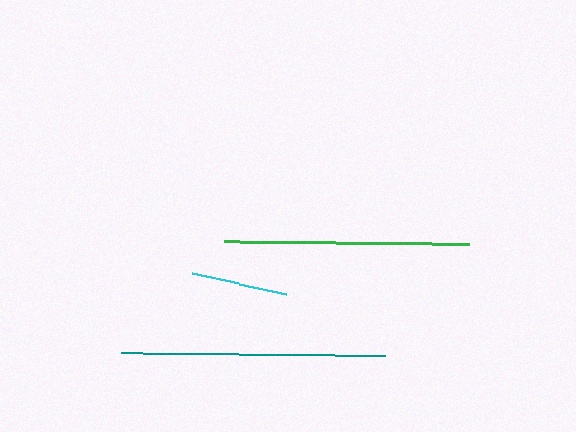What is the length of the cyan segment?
The cyan segment is approximately 97 pixels long.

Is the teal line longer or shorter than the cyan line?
The teal line is longer than the cyan line.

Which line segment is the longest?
The teal line is the longest at approximately 264 pixels.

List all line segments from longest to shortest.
From longest to shortest: teal, green, cyan.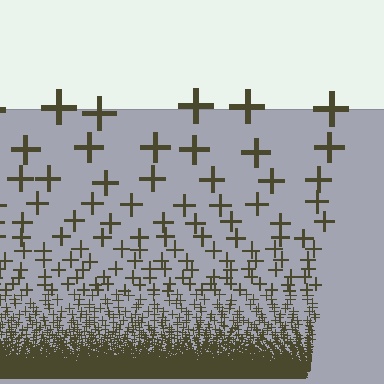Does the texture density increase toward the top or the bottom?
Density increases toward the bottom.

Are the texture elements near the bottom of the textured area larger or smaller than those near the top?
Smaller. The gradient is inverted — elements near the bottom are smaller and denser.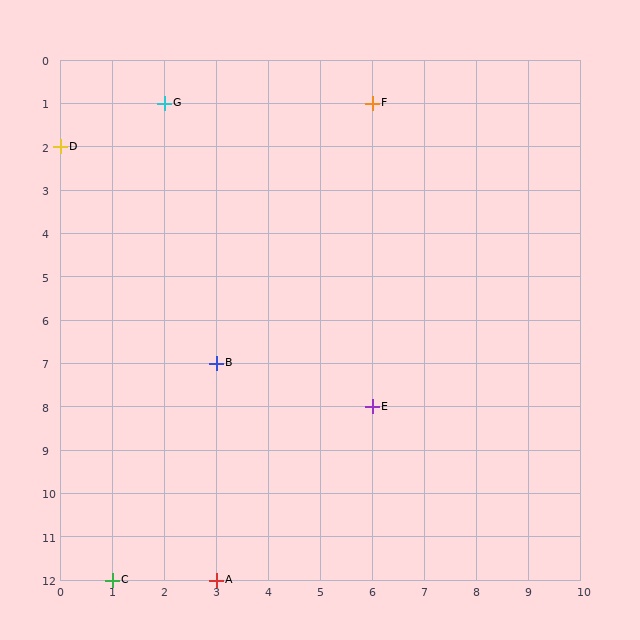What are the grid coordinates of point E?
Point E is at grid coordinates (6, 8).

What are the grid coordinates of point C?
Point C is at grid coordinates (1, 12).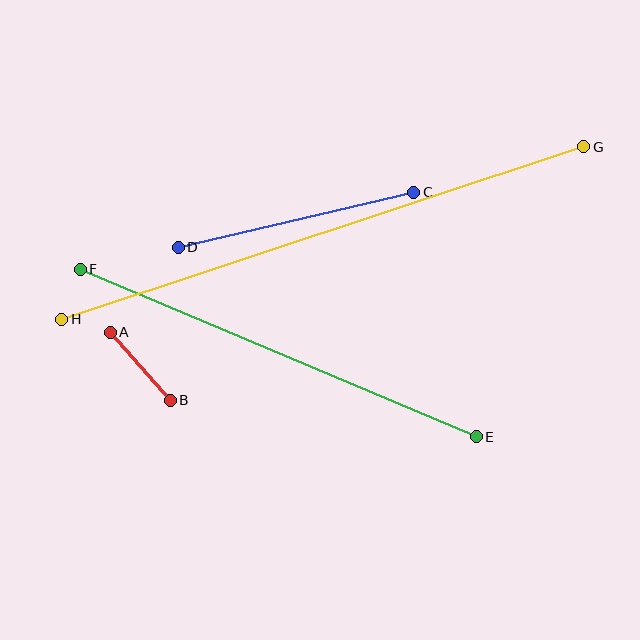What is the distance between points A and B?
The distance is approximately 91 pixels.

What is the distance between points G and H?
The distance is approximately 550 pixels.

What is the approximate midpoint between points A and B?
The midpoint is at approximately (140, 366) pixels.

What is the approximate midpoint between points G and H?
The midpoint is at approximately (323, 233) pixels.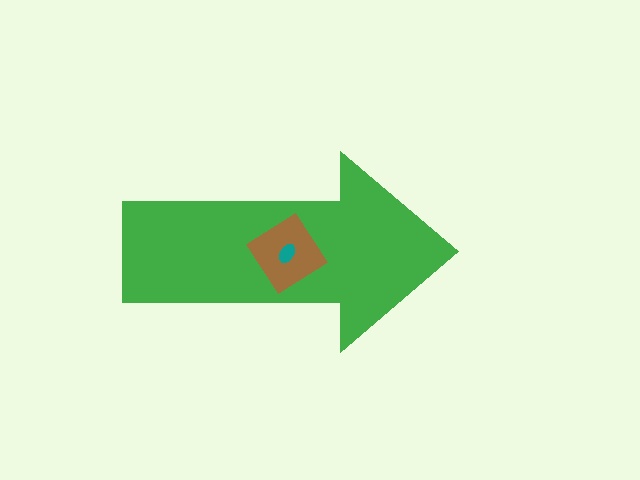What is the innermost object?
The teal ellipse.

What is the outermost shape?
The green arrow.